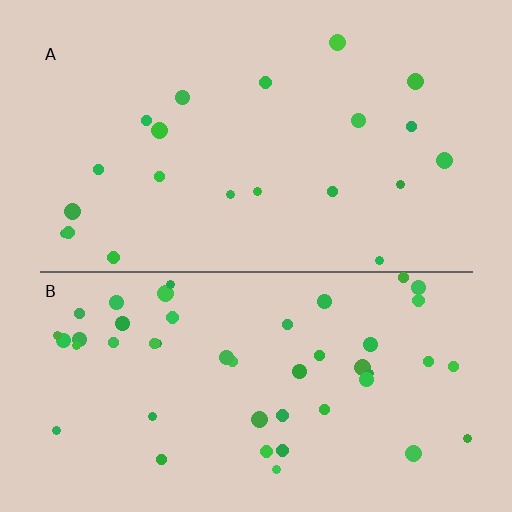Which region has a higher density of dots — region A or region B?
B (the bottom).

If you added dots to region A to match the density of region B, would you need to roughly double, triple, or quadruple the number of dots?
Approximately double.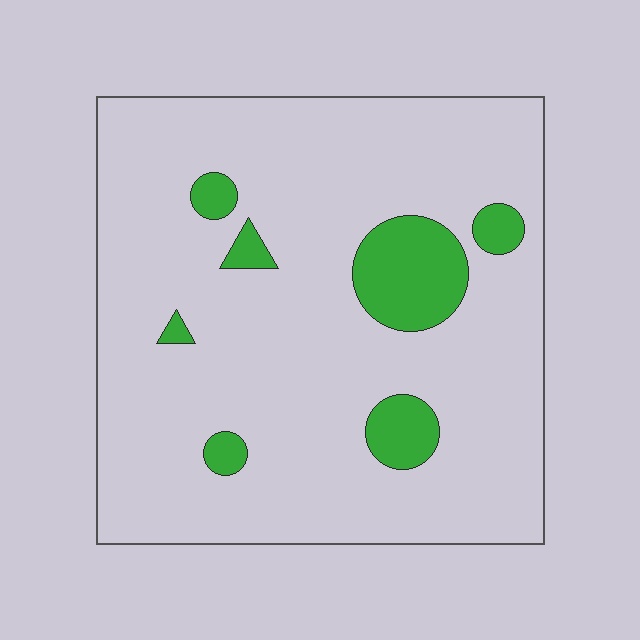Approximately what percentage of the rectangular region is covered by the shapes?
Approximately 10%.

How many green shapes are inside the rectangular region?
7.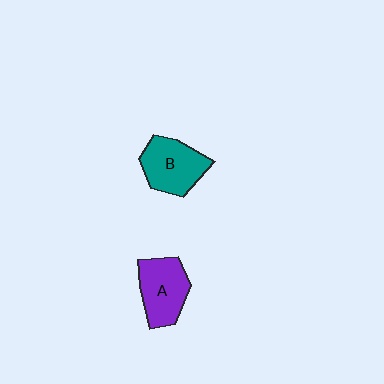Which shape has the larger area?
Shape B (teal).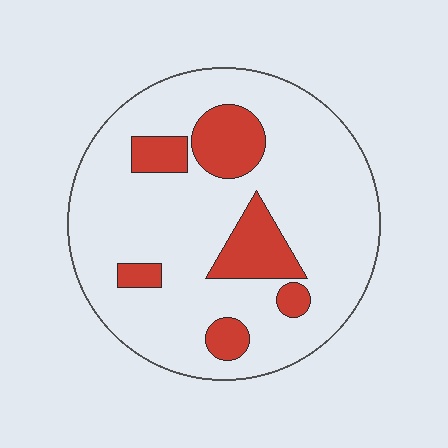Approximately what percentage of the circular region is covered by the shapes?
Approximately 20%.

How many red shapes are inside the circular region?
6.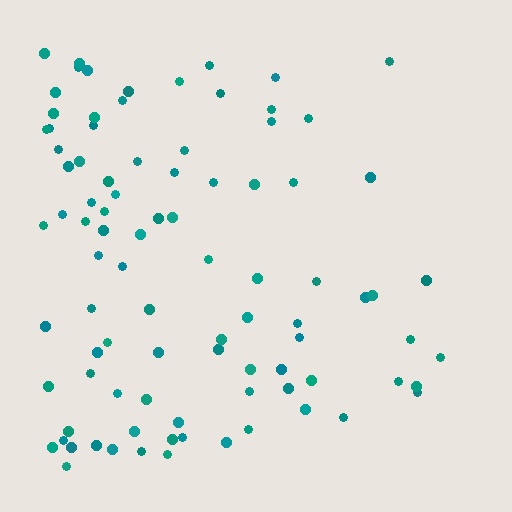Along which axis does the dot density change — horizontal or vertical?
Horizontal.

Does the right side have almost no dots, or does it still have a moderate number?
Still a moderate number, just noticeably fewer than the left.